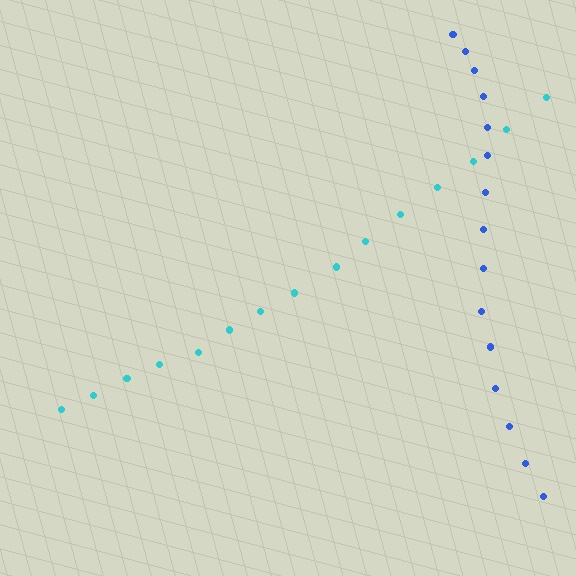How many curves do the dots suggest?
There are 2 distinct paths.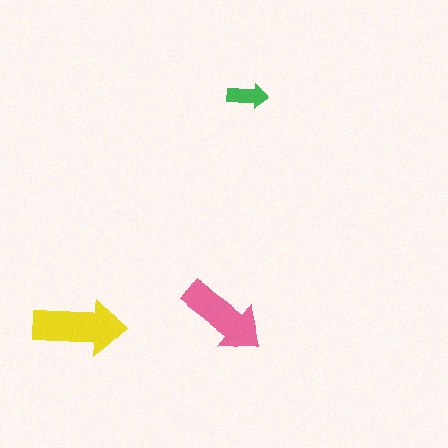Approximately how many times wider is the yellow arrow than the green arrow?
About 2.5 times wider.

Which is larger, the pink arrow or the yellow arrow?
The yellow one.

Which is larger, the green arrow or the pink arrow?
The pink one.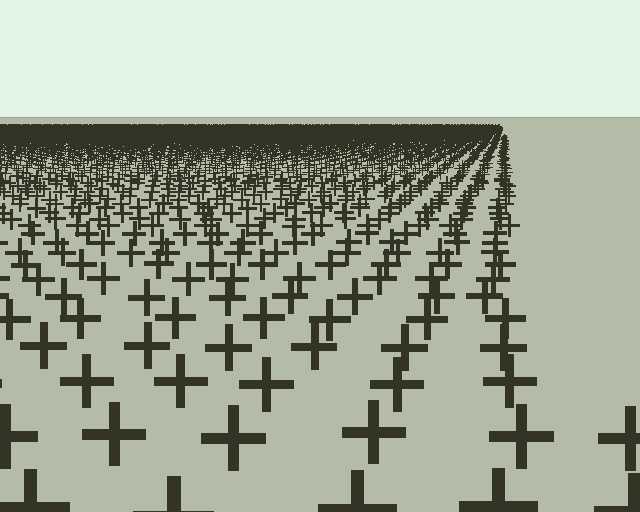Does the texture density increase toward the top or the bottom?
Density increases toward the top.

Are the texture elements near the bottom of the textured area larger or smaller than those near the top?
Larger. Near the bottom, elements are closer to the viewer and appear at a bigger on-screen size.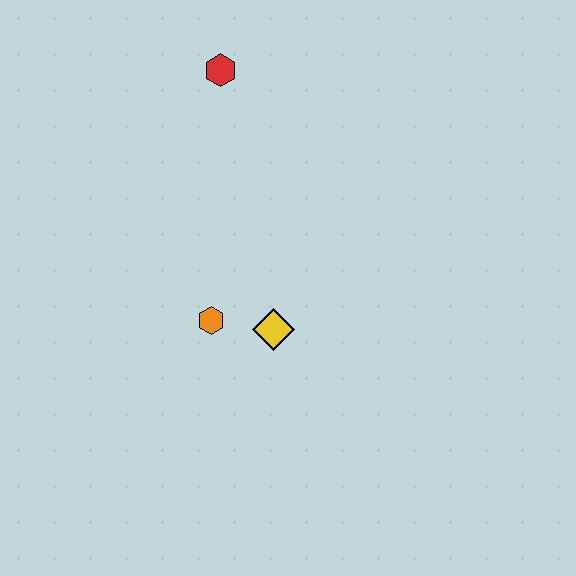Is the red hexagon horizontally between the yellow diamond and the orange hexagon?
Yes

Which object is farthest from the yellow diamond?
The red hexagon is farthest from the yellow diamond.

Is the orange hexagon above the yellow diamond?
Yes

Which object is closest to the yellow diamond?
The orange hexagon is closest to the yellow diamond.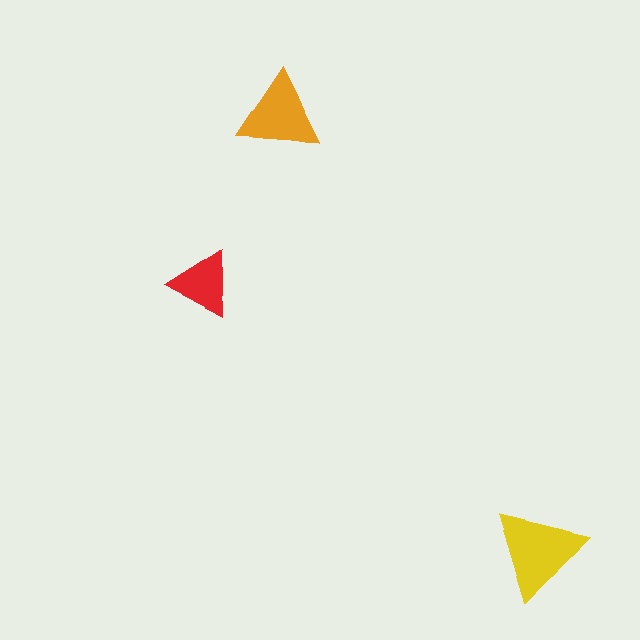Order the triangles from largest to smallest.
the yellow one, the orange one, the red one.